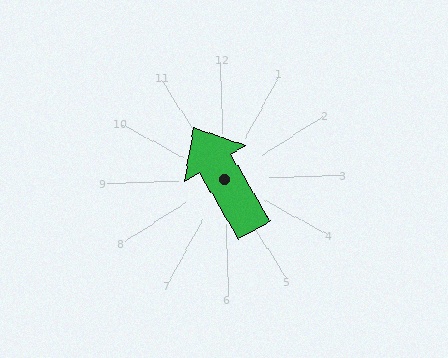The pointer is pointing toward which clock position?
Roughly 11 o'clock.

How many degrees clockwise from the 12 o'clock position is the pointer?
Approximately 331 degrees.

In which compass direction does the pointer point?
Northwest.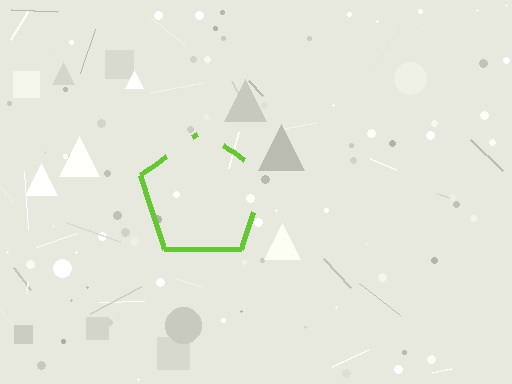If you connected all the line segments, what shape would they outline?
They would outline a pentagon.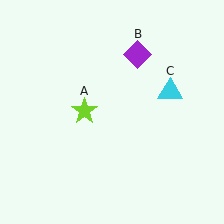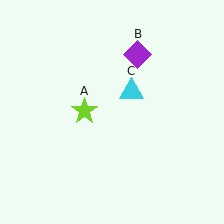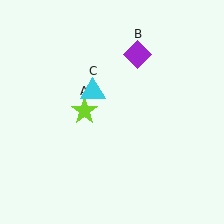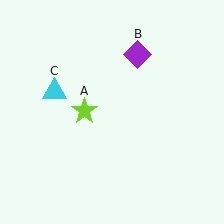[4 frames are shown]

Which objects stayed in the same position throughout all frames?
Lime star (object A) and purple diamond (object B) remained stationary.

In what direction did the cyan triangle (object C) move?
The cyan triangle (object C) moved left.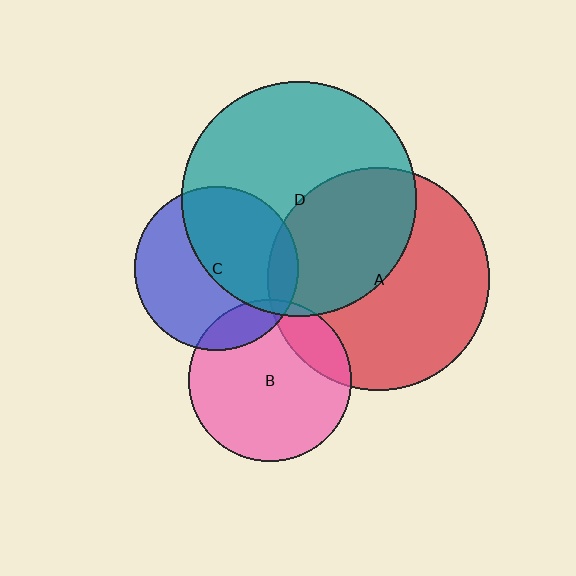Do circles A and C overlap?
Yes.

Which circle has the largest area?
Circle D (teal).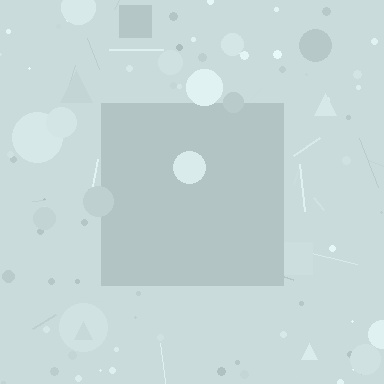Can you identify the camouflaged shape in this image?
The camouflaged shape is a square.